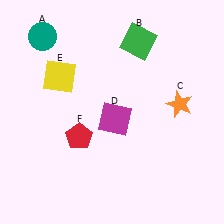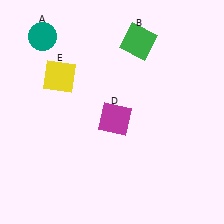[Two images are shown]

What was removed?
The red pentagon (F), the orange star (C) were removed in Image 2.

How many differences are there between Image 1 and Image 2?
There are 2 differences between the two images.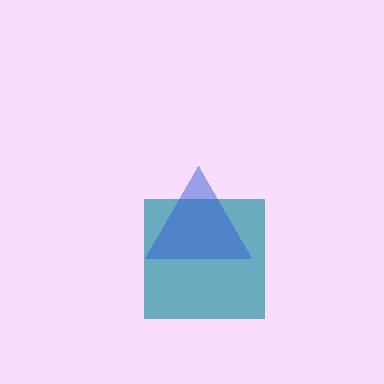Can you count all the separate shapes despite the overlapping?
Yes, there are 2 separate shapes.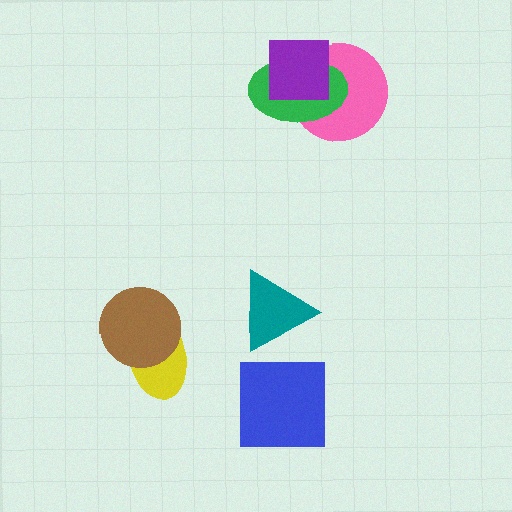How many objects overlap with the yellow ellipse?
1 object overlaps with the yellow ellipse.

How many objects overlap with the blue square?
0 objects overlap with the blue square.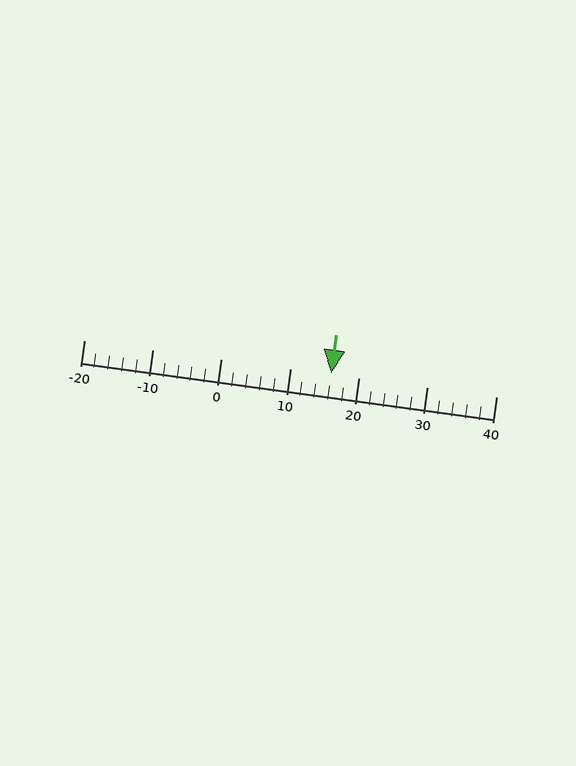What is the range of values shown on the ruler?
The ruler shows values from -20 to 40.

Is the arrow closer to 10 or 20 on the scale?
The arrow is closer to 20.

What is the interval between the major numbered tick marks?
The major tick marks are spaced 10 units apart.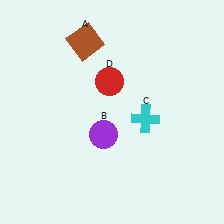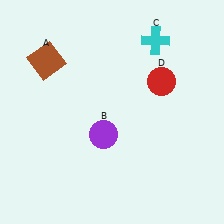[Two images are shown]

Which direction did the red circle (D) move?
The red circle (D) moved right.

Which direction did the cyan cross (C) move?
The cyan cross (C) moved up.